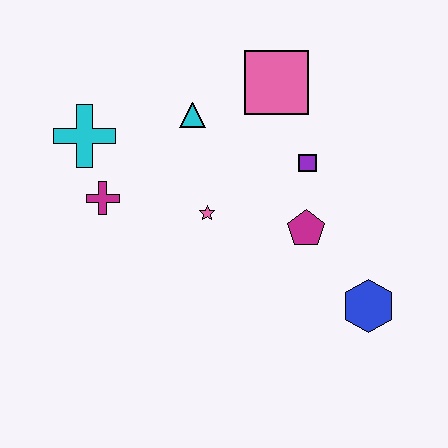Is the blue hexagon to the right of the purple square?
Yes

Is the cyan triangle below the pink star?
No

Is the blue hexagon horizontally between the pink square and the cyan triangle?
No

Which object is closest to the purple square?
The magenta pentagon is closest to the purple square.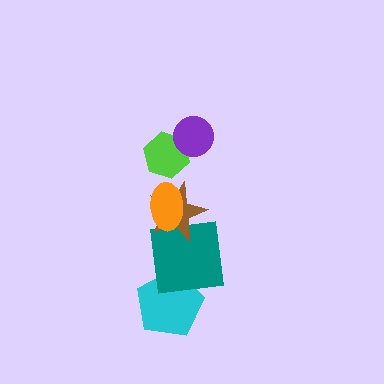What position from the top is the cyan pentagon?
The cyan pentagon is 6th from the top.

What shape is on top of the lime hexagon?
The purple circle is on top of the lime hexagon.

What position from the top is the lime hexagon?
The lime hexagon is 2nd from the top.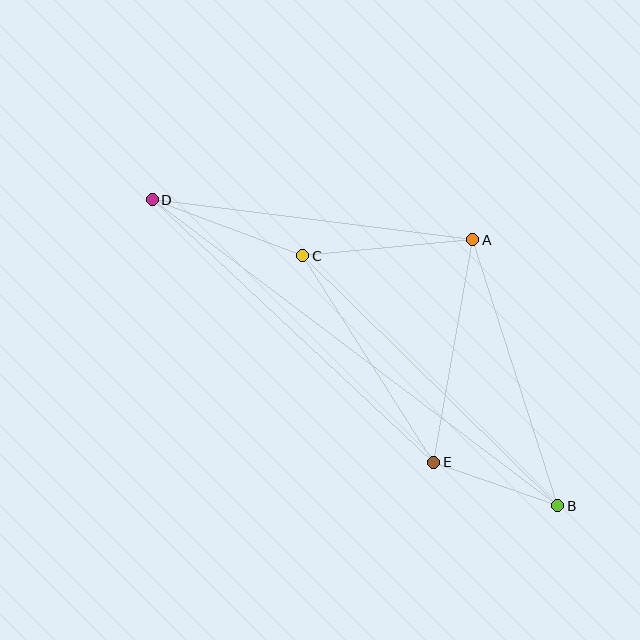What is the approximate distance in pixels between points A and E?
The distance between A and E is approximately 226 pixels.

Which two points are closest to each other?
Points B and E are closest to each other.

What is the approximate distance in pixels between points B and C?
The distance between B and C is approximately 357 pixels.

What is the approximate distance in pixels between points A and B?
The distance between A and B is approximately 279 pixels.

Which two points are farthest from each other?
Points B and D are farthest from each other.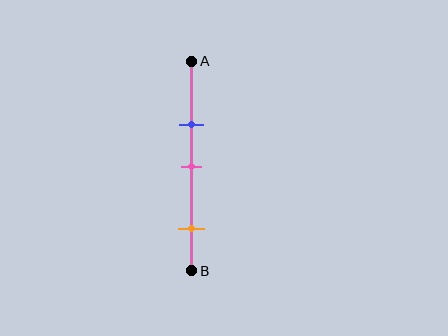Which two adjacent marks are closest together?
The blue and pink marks are the closest adjacent pair.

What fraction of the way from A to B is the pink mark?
The pink mark is approximately 50% (0.5) of the way from A to B.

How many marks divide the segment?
There are 3 marks dividing the segment.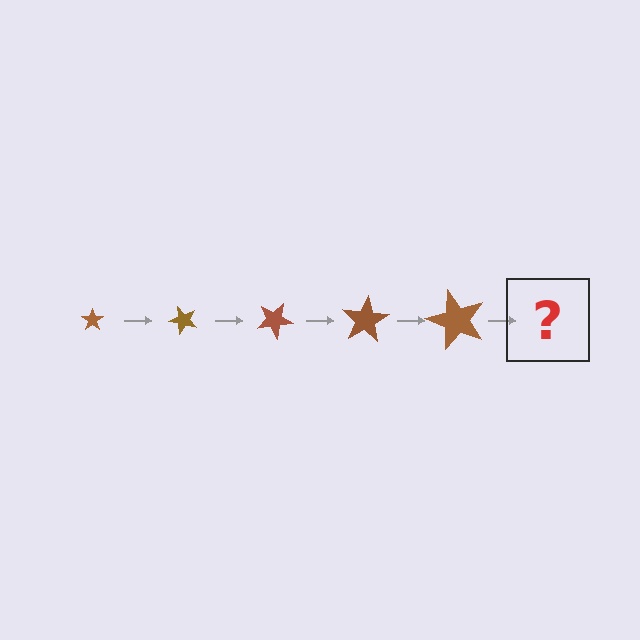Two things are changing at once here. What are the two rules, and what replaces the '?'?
The two rules are that the star grows larger each step and it rotates 50 degrees each step. The '?' should be a star, larger than the previous one and rotated 250 degrees from the start.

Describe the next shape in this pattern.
It should be a star, larger than the previous one and rotated 250 degrees from the start.